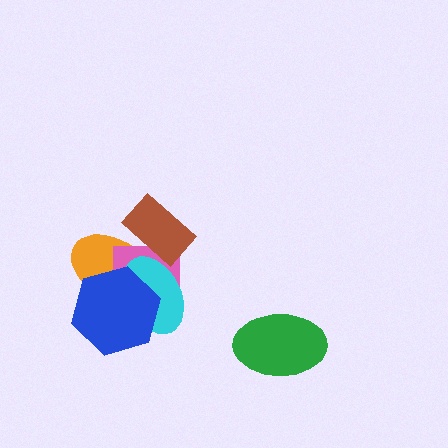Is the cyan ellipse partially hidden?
Yes, it is partially covered by another shape.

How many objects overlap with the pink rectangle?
4 objects overlap with the pink rectangle.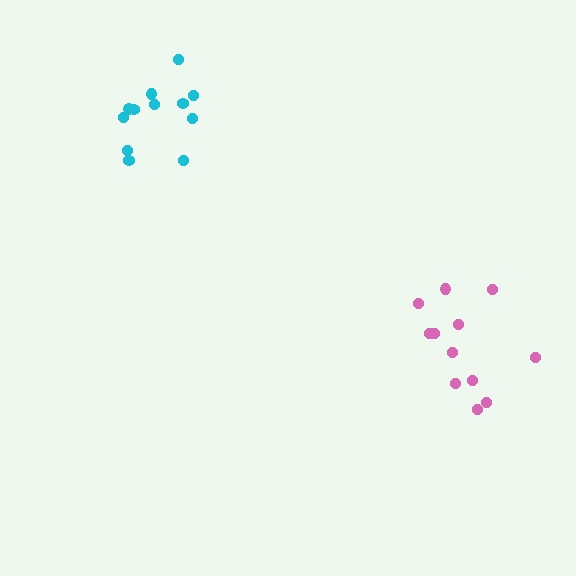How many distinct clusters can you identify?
There are 2 distinct clusters.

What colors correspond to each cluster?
The clusters are colored: cyan, pink.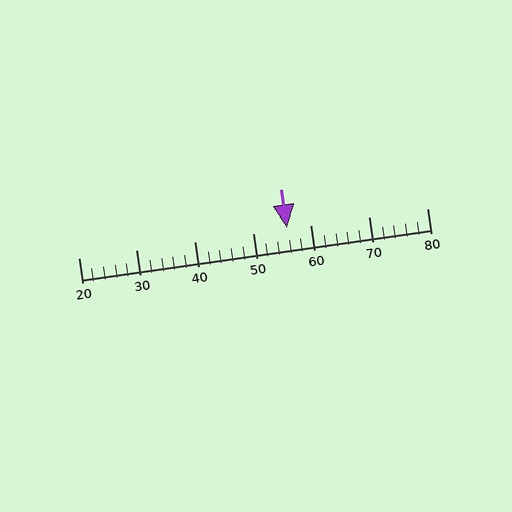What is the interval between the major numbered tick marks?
The major tick marks are spaced 10 units apart.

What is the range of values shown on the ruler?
The ruler shows values from 20 to 80.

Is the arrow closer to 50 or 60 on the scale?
The arrow is closer to 60.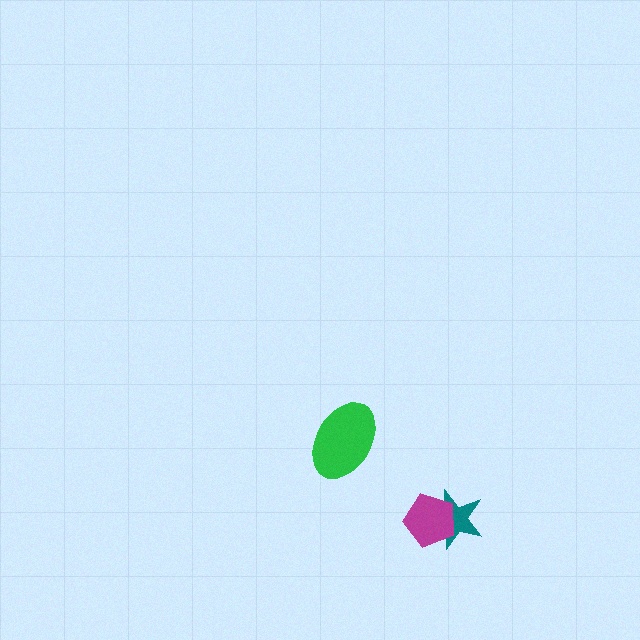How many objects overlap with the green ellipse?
0 objects overlap with the green ellipse.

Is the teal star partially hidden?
Yes, it is partially covered by another shape.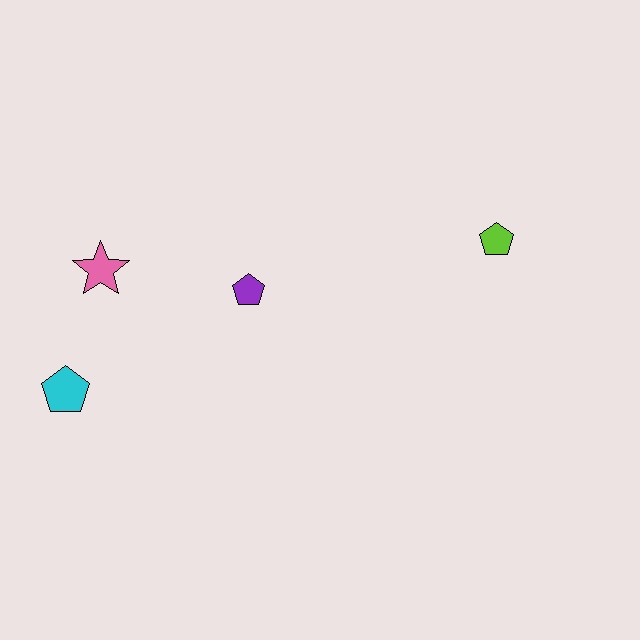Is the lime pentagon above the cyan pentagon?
Yes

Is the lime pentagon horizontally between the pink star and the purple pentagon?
No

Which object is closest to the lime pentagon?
The purple pentagon is closest to the lime pentagon.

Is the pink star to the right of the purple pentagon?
No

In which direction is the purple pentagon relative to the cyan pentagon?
The purple pentagon is to the right of the cyan pentagon.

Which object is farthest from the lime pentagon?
The cyan pentagon is farthest from the lime pentagon.